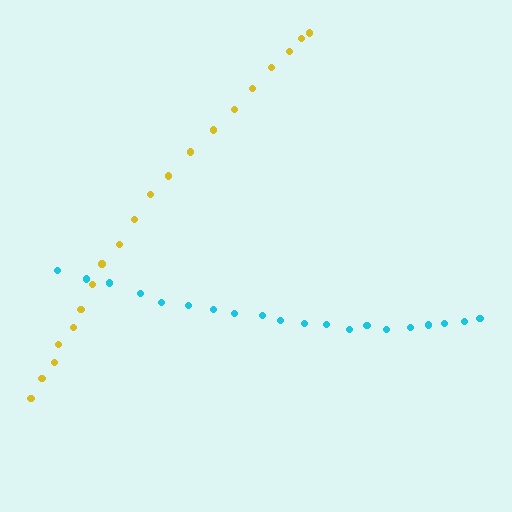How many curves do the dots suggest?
There are 2 distinct paths.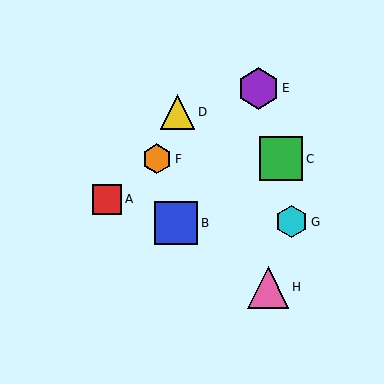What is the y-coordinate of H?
Object H is at y≈287.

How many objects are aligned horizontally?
2 objects (C, F) are aligned horizontally.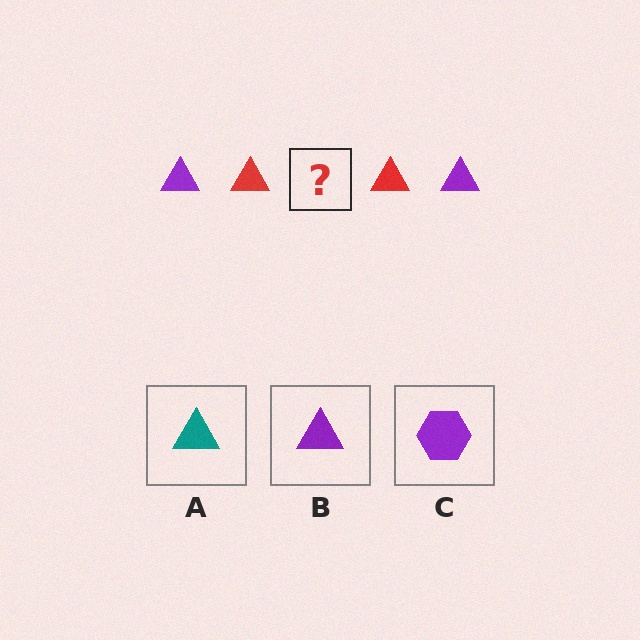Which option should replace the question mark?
Option B.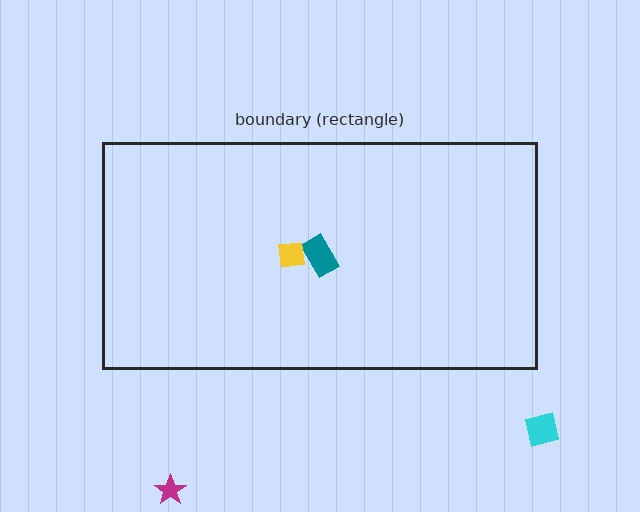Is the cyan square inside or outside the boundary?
Outside.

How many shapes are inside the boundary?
2 inside, 2 outside.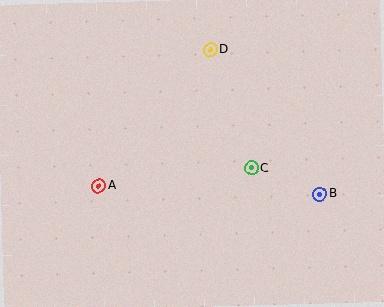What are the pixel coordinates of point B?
Point B is at (320, 194).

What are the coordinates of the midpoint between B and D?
The midpoint between B and D is at (265, 122).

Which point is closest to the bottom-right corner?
Point B is closest to the bottom-right corner.